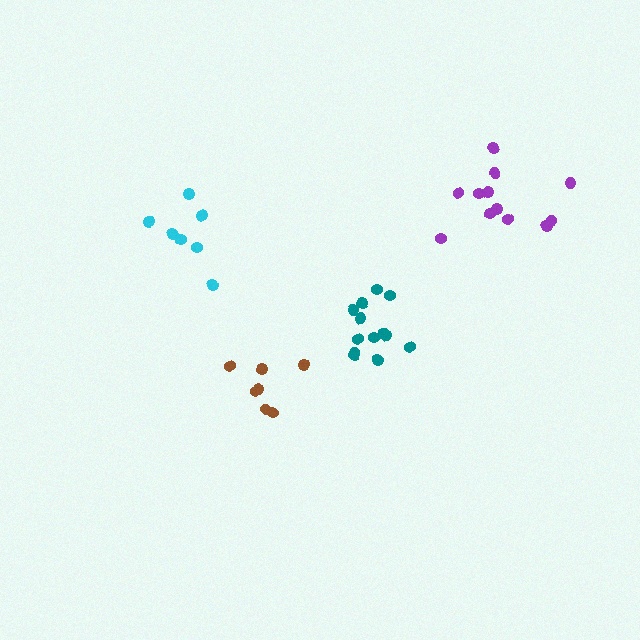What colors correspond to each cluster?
The clusters are colored: cyan, brown, purple, teal.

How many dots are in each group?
Group 1: 7 dots, Group 2: 7 dots, Group 3: 12 dots, Group 4: 13 dots (39 total).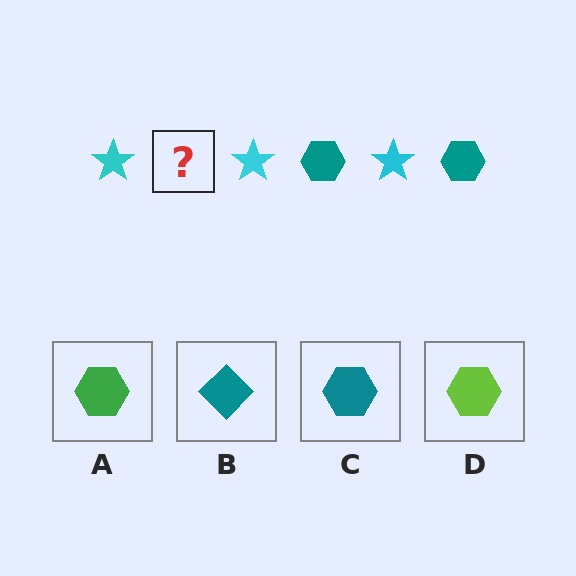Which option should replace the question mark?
Option C.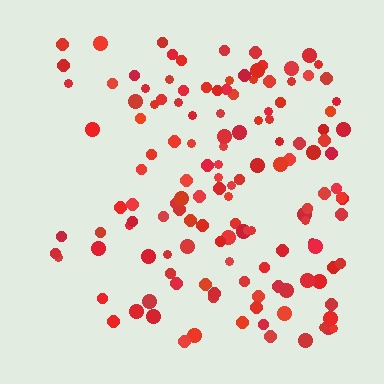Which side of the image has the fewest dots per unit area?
The left.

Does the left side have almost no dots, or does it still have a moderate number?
Still a moderate number, just noticeably fewer than the right.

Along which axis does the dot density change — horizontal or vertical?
Horizontal.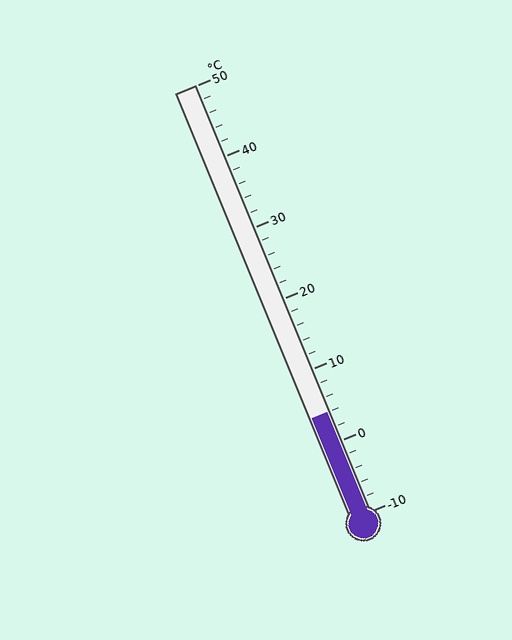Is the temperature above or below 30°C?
The temperature is below 30°C.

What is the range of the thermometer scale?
The thermometer scale ranges from -10°C to 50°C.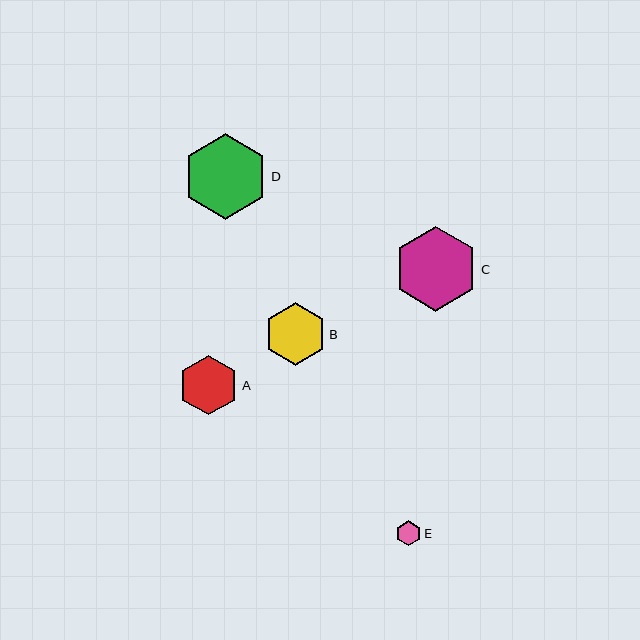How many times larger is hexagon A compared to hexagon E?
Hexagon A is approximately 2.4 times the size of hexagon E.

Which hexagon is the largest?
Hexagon D is the largest with a size of approximately 85 pixels.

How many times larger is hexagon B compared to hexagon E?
Hexagon B is approximately 2.5 times the size of hexagon E.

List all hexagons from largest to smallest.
From largest to smallest: D, C, B, A, E.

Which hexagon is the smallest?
Hexagon E is the smallest with a size of approximately 25 pixels.